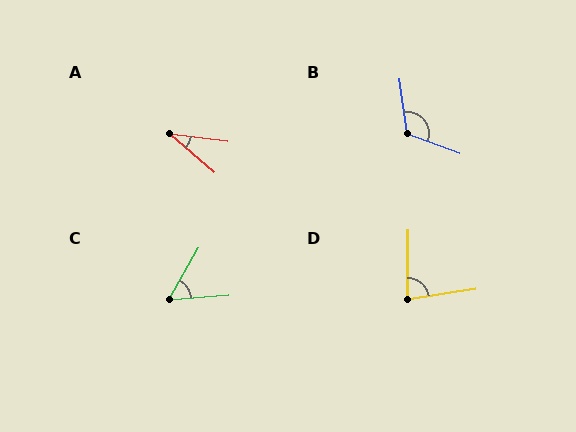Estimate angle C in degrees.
Approximately 56 degrees.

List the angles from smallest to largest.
A (33°), C (56°), D (81°), B (118°).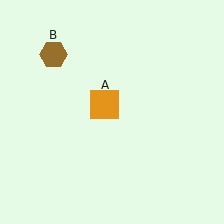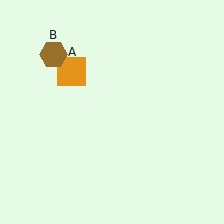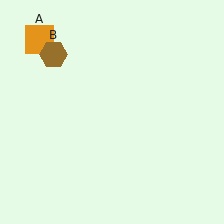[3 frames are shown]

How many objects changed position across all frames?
1 object changed position: orange square (object A).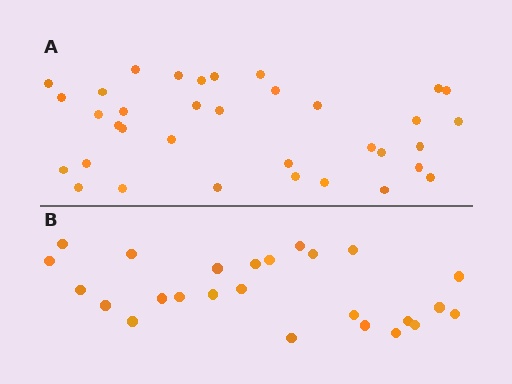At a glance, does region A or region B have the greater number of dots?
Region A (the top region) has more dots.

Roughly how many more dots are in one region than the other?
Region A has roughly 10 or so more dots than region B.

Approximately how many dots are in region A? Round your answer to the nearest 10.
About 40 dots. (The exact count is 35, which rounds to 40.)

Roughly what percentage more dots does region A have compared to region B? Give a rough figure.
About 40% more.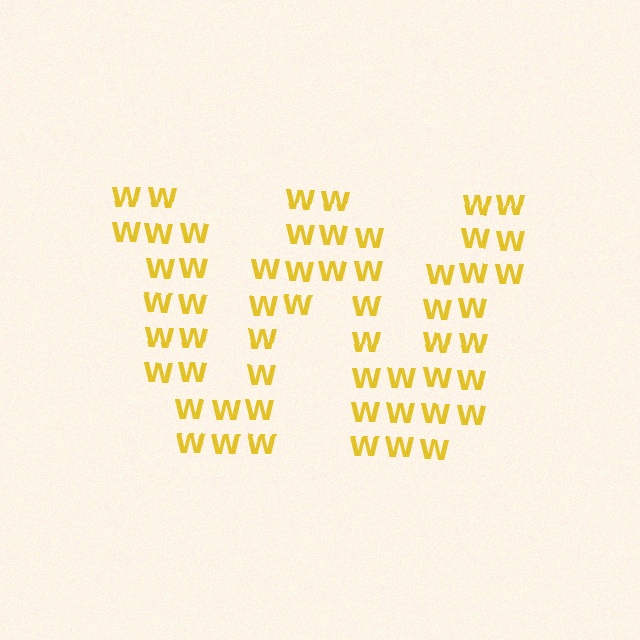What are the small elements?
The small elements are letter W's.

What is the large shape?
The large shape is the letter W.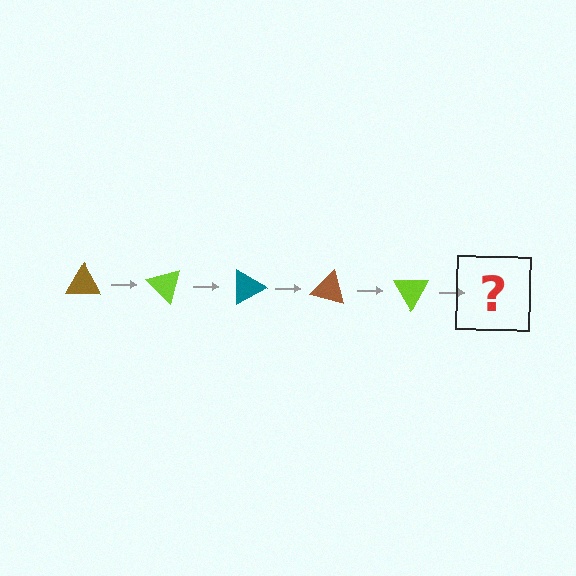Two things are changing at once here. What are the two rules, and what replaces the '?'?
The two rules are that it rotates 45 degrees each step and the color cycles through brown, lime, and teal. The '?' should be a teal triangle, rotated 225 degrees from the start.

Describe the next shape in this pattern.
It should be a teal triangle, rotated 225 degrees from the start.